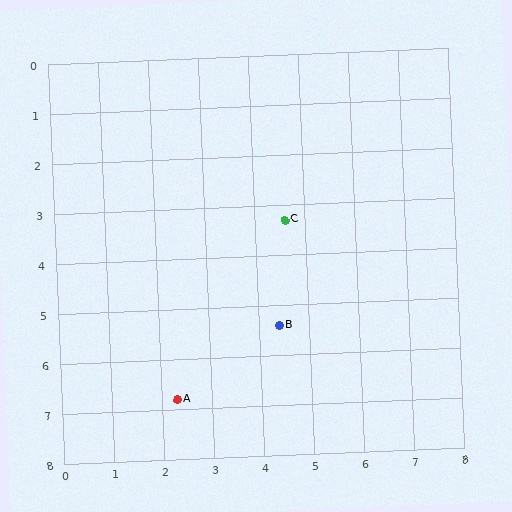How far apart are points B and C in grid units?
Points B and C are about 2.1 grid units apart.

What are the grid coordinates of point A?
Point A is at approximately (2.3, 6.8).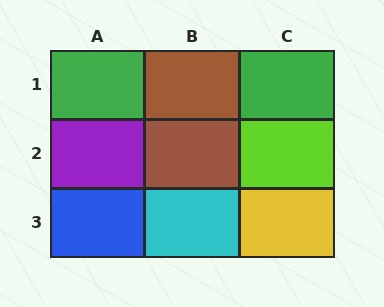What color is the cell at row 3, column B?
Cyan.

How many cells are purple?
1 cell is purple.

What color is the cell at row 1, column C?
Green.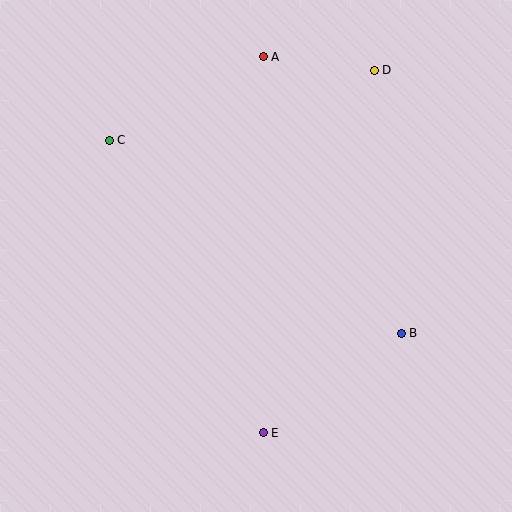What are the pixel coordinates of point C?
Point C is at (109, 140).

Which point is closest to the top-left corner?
Point C is closest to the top-left corner.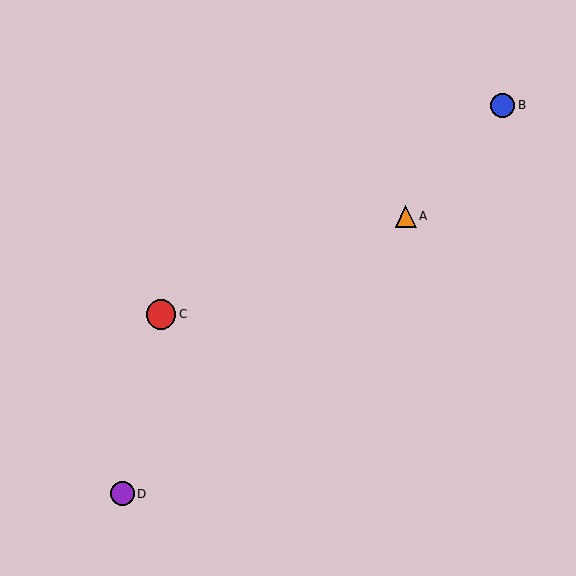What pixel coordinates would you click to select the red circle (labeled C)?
Click at (161, 314) to select the red circle C.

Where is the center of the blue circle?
The center of the blue circle is at (503, 105).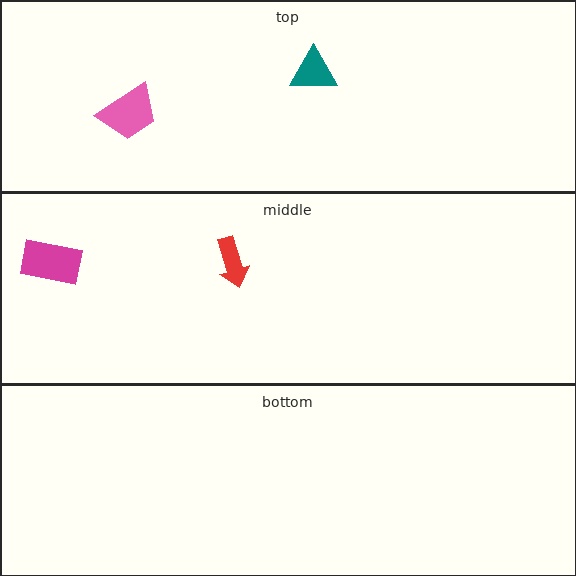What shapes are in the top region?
The teal triangle, the pink trapezoid.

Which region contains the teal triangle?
The top region.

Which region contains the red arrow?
The middle region.